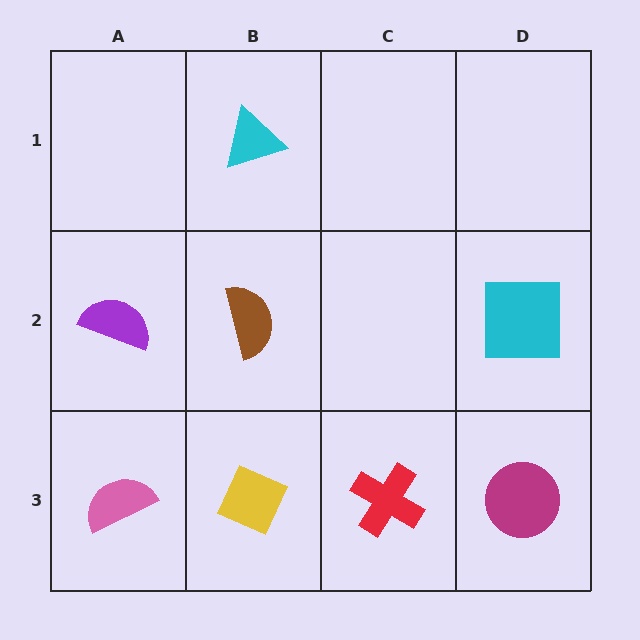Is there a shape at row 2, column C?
No, that cell is empty.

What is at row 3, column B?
A yellow diamond.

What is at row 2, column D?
A cyan square.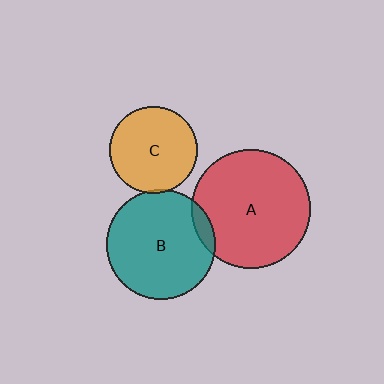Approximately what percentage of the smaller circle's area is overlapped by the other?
Approximately 5%.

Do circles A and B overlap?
Yes.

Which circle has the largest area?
Circle A (red).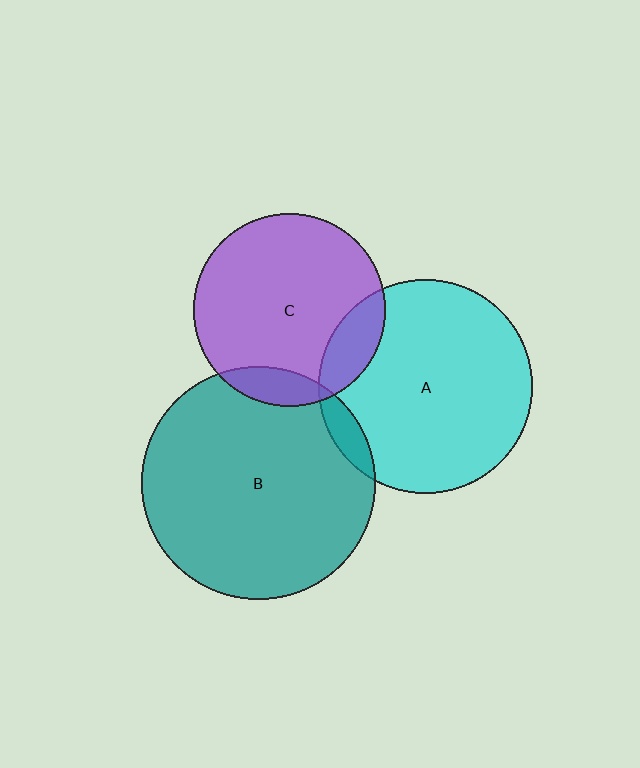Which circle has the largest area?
Circle B (teal).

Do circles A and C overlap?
Yes.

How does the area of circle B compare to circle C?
Approximately 1.5 times.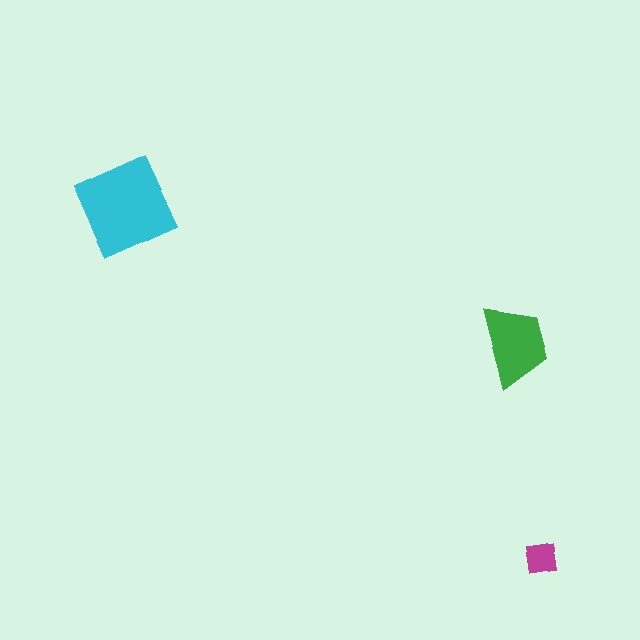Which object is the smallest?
The magenta square.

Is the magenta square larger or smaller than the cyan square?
Smaller.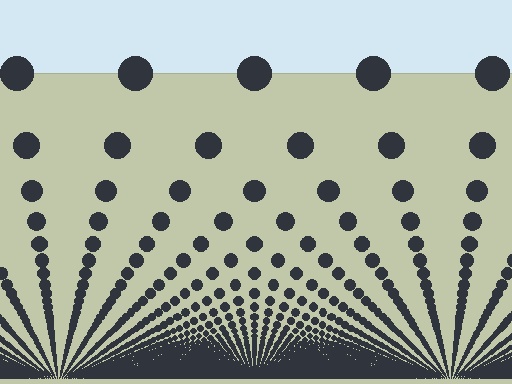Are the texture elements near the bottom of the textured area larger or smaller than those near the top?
Smaller. The gradient is inverted — elements near the bottom are smaller and denser.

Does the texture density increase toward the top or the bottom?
Density increases toward the bottom.